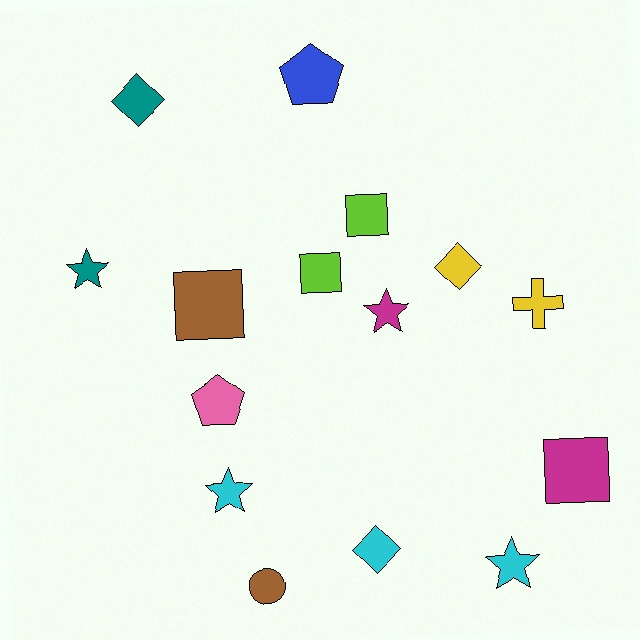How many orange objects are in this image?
There are no orange objects.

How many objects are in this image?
There are 15 objects.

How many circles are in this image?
There is 1 circle.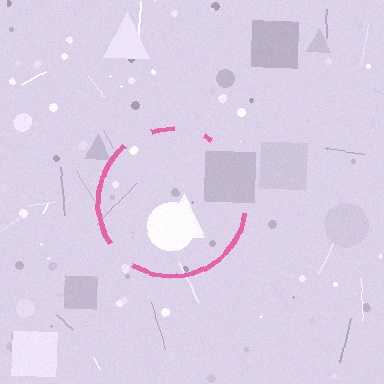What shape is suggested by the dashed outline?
The dashed outline suggests a circle.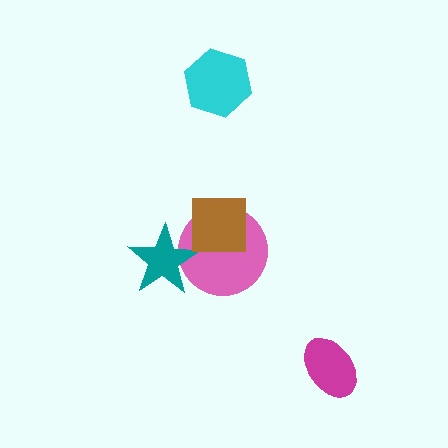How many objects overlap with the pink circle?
2 objects overlap with the pink circle.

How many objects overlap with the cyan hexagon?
0 objects overlap with the cyan hexagon.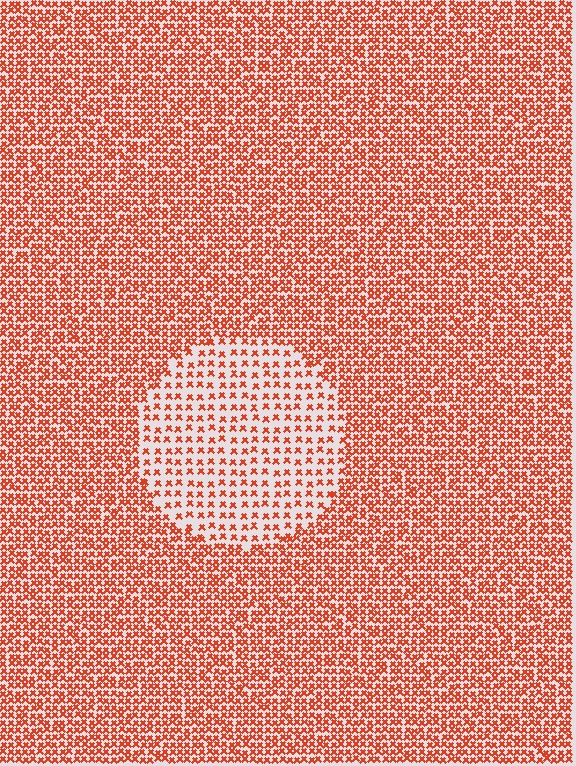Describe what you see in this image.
The image contains small red elements arranged at two different densities. A circle-shaped region is visible where the elements are less densely packed than the surrounding area.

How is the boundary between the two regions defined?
The boundary is defined by a change in element density (approximately 2.2x ratio). All elements are the same color, size, and shape.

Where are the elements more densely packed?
The elements are more densely packed outside the circle boundary.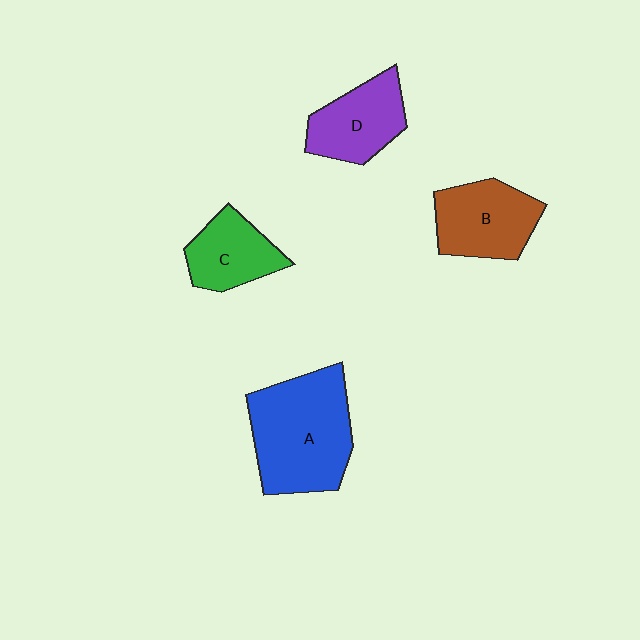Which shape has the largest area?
Shape A (blue).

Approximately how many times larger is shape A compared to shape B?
Approximately 1.5 times.